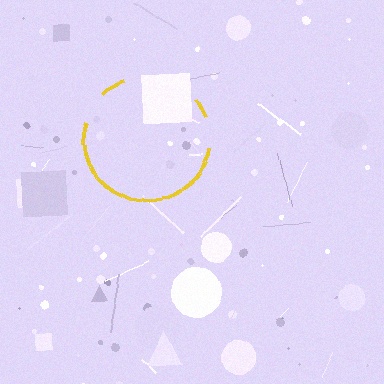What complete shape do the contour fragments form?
The contour fragments form a circle.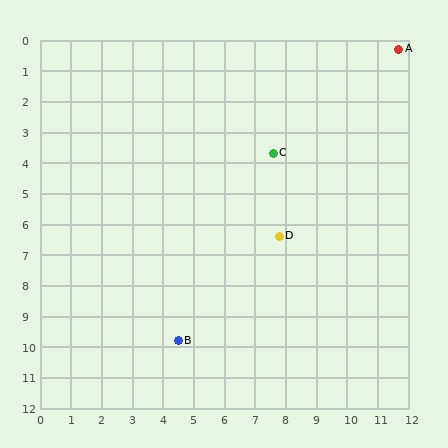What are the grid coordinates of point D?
Point D is at approximately (7.8, 6.4).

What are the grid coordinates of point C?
Point C is at approximately (7.6, 3.7).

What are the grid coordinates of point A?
Point A is at approximately (11.7, 0.3).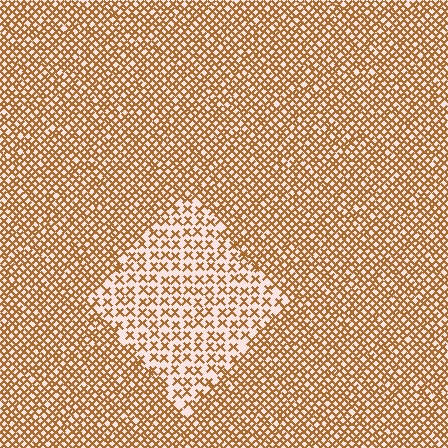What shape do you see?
I see a diamond.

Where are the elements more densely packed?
The elements are more densely packed outside the diamond boundary.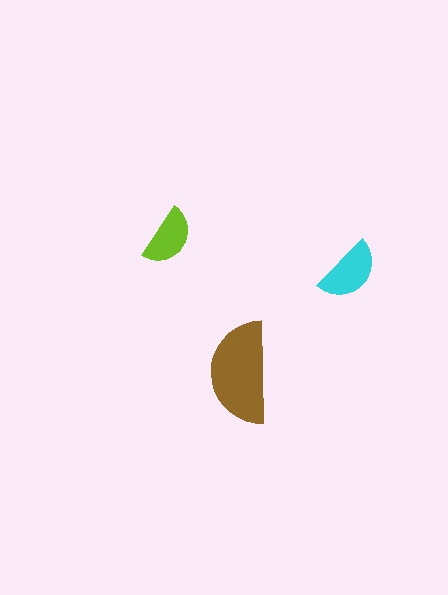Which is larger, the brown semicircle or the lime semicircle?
The brown one.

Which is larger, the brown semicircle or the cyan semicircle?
The brown one.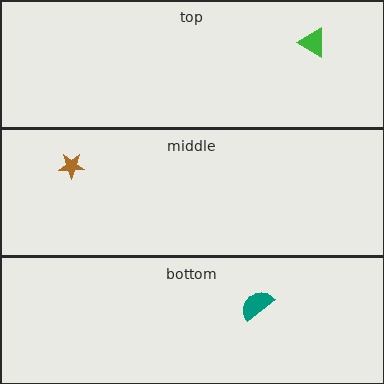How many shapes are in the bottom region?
1.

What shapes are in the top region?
The green triangle.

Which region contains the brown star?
The middle region.